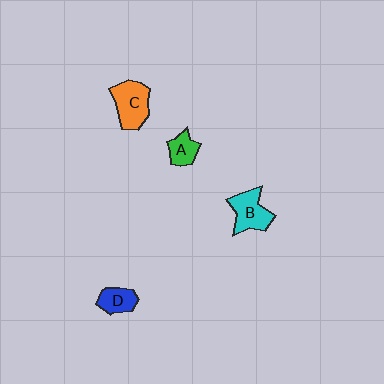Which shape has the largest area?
Shape C (orange).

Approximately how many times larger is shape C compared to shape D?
Approximately 1.6 times.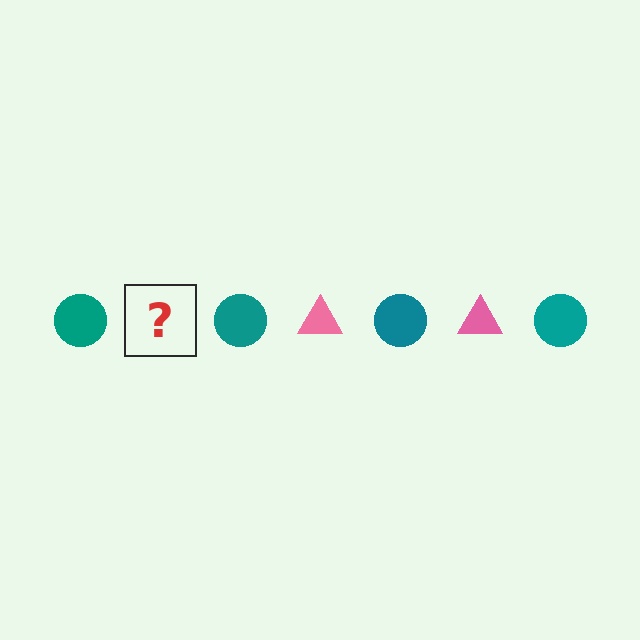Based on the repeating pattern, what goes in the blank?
The blank should be a pink triangle.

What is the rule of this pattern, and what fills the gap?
The rule is that the pattern alternates between teal circle and pink triangle. The gap should be filled with a pink triangle.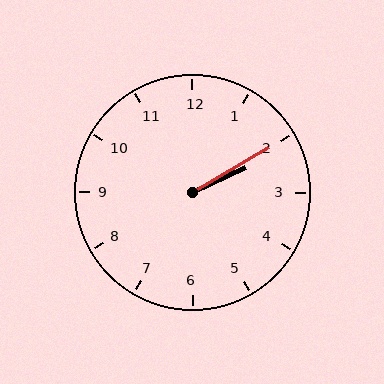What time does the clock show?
2:10.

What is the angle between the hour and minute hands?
Approximately 5 degrees.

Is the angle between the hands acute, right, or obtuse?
It is acute.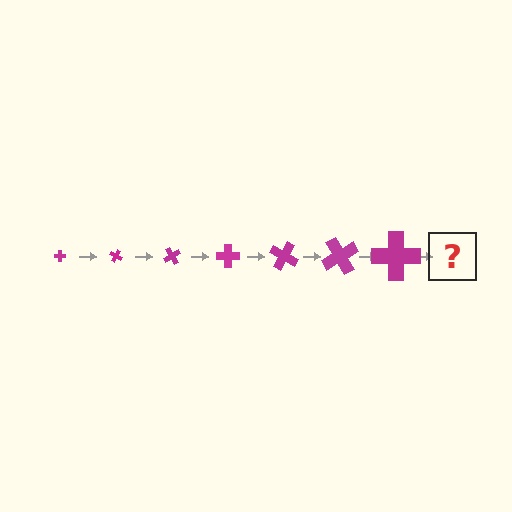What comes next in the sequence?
The next element should be a cross, larger than the previous one and rotated 210 degrees from the start.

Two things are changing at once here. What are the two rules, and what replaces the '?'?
The two rules are that the cross grows larger each step and it rotates 30 degrees each step. The '?' should be a cross, larger than the previous one and rotated 210 degrees from the start.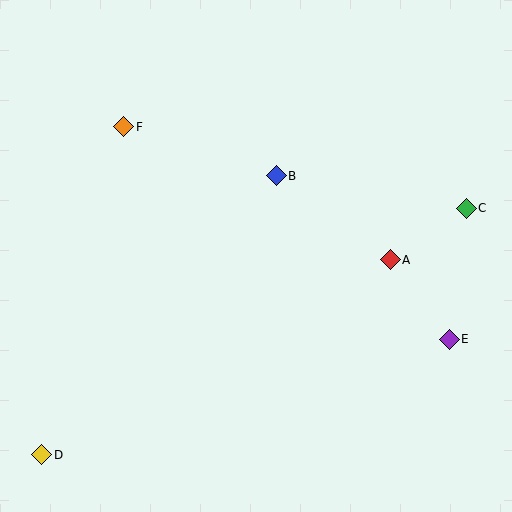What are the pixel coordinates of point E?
Point E is at (449, 339).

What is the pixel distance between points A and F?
The distance between A and F is 298 pixels.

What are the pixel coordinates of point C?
Point C is at (466, 208).